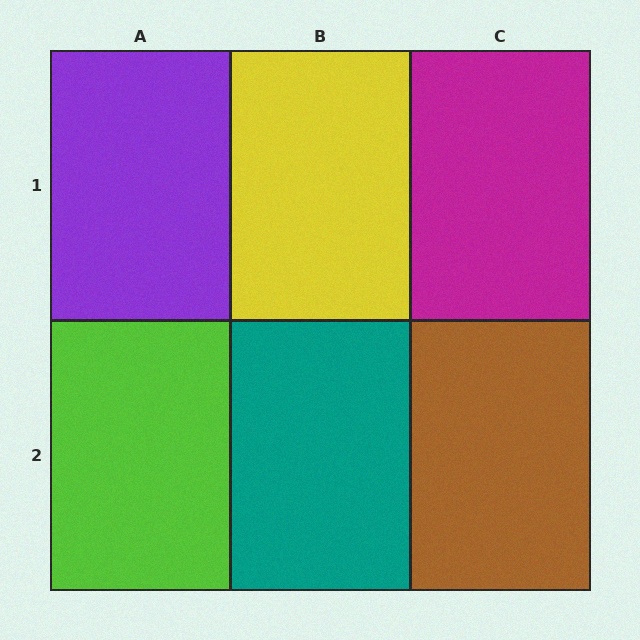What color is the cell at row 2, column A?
Lime.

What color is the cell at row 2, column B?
Teal.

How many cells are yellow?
1 cell is yellow.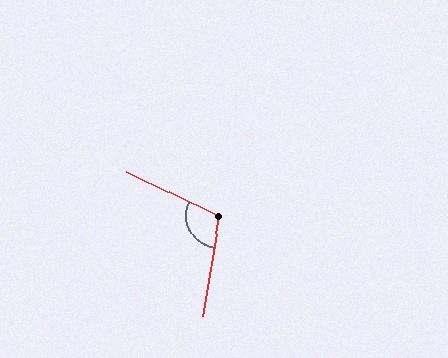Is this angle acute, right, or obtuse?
It is obtuse.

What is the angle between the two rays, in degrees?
Approximately 107 degrees.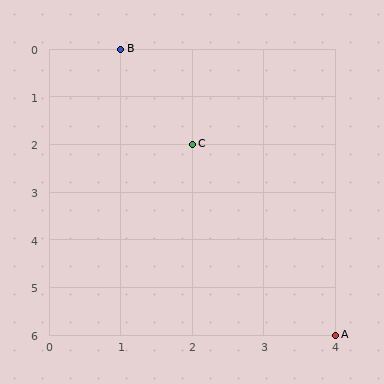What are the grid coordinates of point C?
Point C is at grid coordinates (2, 2).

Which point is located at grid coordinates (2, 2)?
Point C is at (2, 2).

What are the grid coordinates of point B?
Point B is at grid coordinates (1, 0).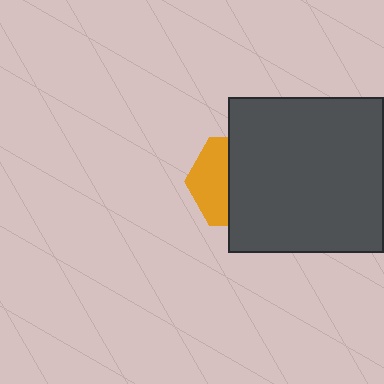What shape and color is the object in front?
The object in front is a dark gray square.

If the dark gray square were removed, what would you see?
You would see the complete orange hexagon.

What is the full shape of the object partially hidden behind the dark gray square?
The partially hidden object is an orange hexagon.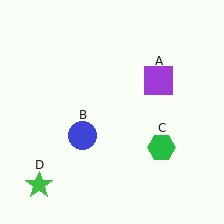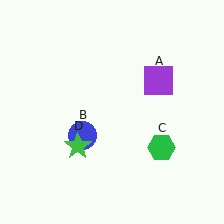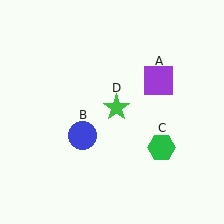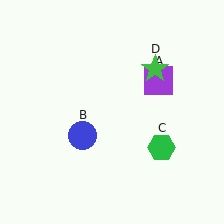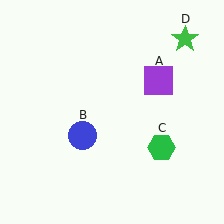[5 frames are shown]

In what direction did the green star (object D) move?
The green star (object D) moved up and to the right.